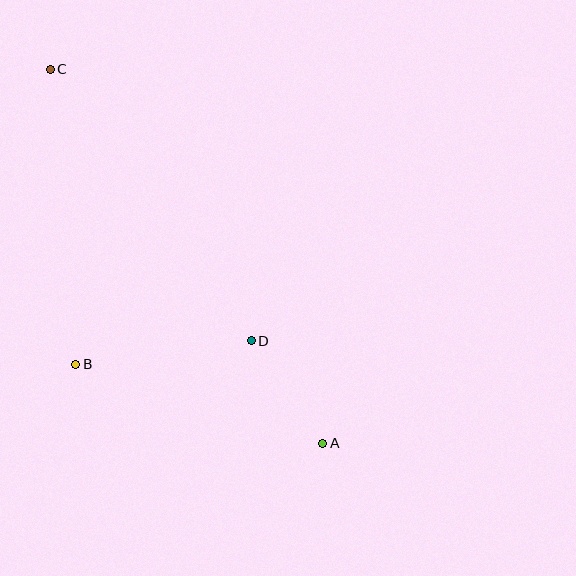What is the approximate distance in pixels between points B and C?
The distance between B and C is approximately 296 pixels.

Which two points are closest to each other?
Points A and D are closest to each other.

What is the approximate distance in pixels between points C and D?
The distance between C and D is approximately 338 pixels.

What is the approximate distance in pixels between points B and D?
The distance between B and D is approximately 177 pixels.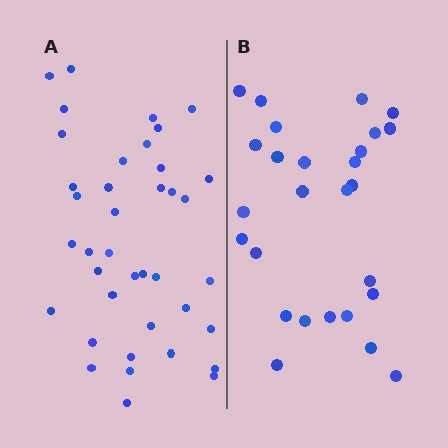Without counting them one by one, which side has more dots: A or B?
Region A (the left region) has more dots.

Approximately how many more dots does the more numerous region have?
Region A has roughly 12 or so more dots than region B.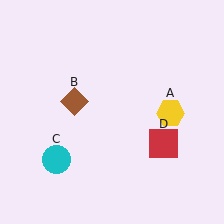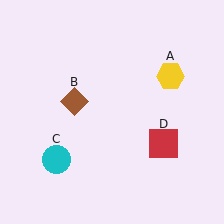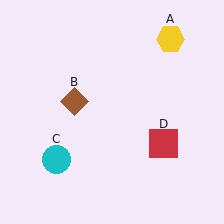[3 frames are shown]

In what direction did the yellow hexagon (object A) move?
The yellow hexagon (object A) moved up.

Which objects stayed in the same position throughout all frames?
Brown diamond (object B) and cyan circle (object C) and red square (object D) remained stationary.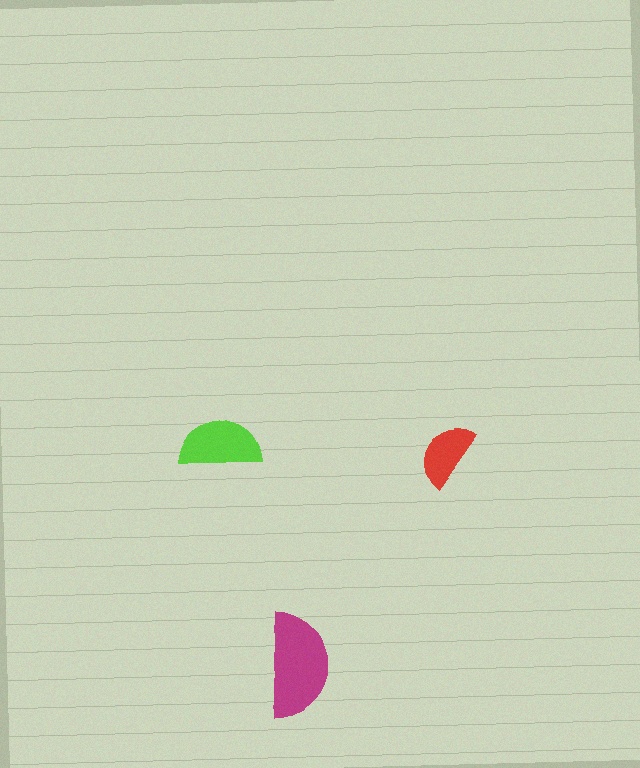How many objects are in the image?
There are 3 objects in the image.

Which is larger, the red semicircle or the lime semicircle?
The lime one.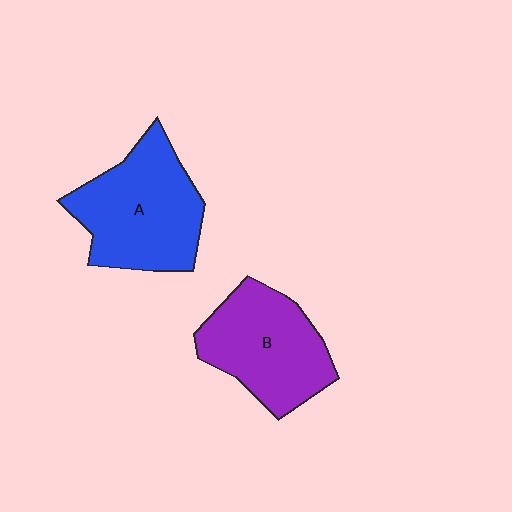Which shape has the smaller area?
Shape B (purple).